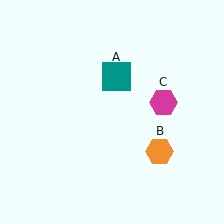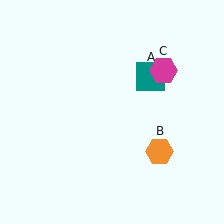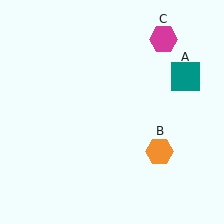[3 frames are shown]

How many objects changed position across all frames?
2 objects changed position: teal square (object A), magenta hexagon (object C).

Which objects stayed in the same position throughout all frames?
Orange hexagon (object B) remained stationary.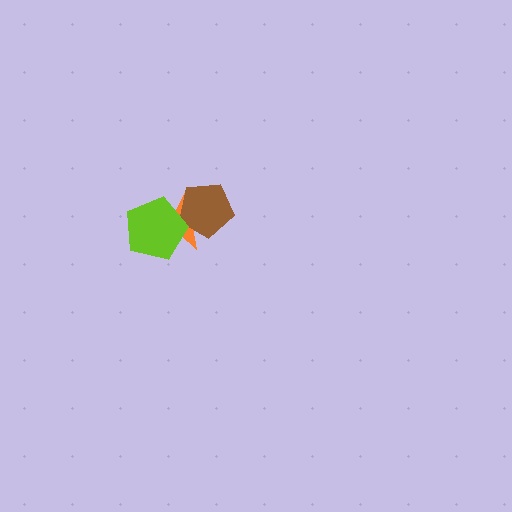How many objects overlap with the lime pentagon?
2 objects overlap with the lime pentagon.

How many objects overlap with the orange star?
2 objects overlap with the orange star.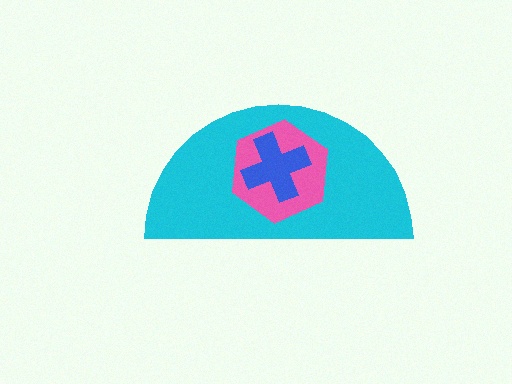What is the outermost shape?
The cyan semicircle.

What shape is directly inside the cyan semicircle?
The pink hexagon.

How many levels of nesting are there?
3.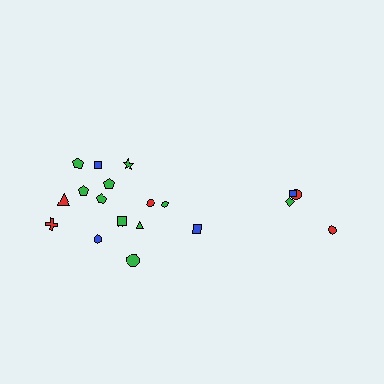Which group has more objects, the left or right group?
The left group.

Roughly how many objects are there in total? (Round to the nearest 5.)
Roughly 20 objects in total.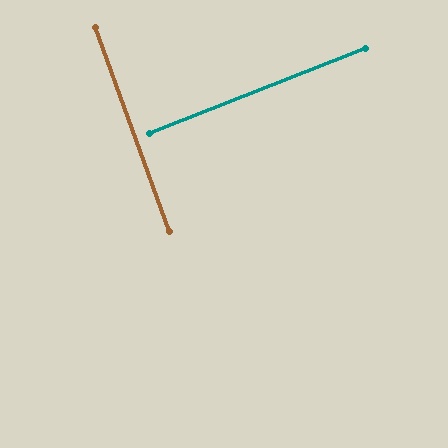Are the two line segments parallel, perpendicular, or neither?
Perpendicular — they meet at approximately 88°.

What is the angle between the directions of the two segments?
Approximately 88 degrees.